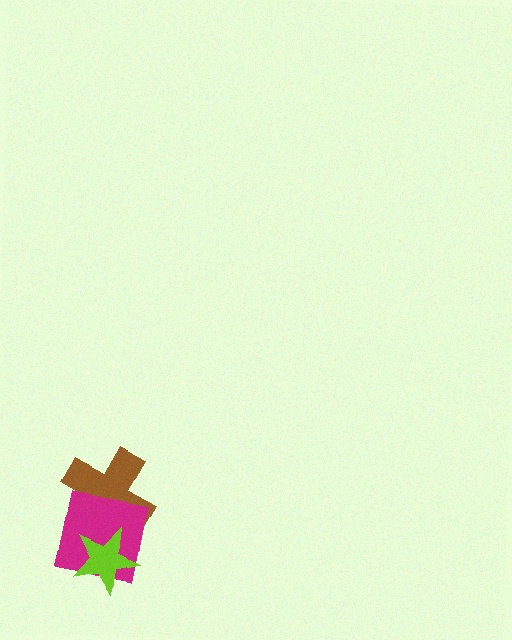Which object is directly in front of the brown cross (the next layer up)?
The magenta square is directly in front of the brown cross.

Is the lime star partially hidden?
No, no other shape covers it.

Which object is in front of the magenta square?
The lime star is in front of the magenta square.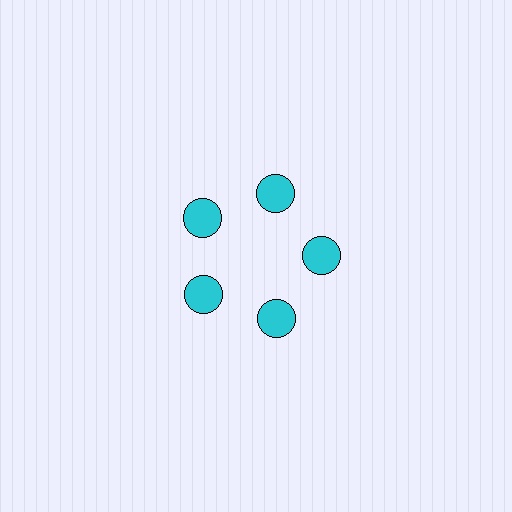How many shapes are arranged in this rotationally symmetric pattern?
There are 5 shapes, arranged in 5 groups of 1.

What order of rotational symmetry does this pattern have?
This pattern has 5-fold rotational symmetry.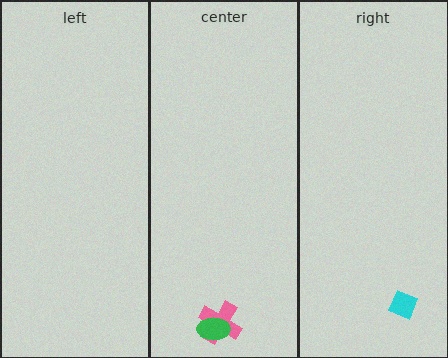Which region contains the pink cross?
The center region.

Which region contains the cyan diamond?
The right region.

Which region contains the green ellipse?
The center region.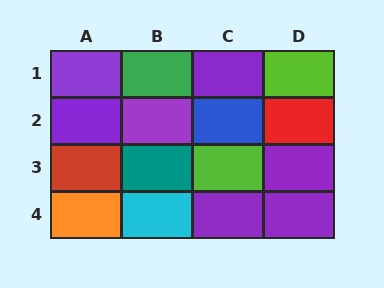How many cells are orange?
1 cell is orange.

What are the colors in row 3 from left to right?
Red, teal, lime, purple.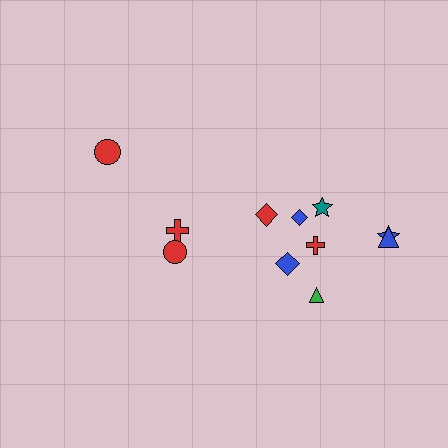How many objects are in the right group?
There are 8 objects.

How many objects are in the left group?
There are 3 objects.